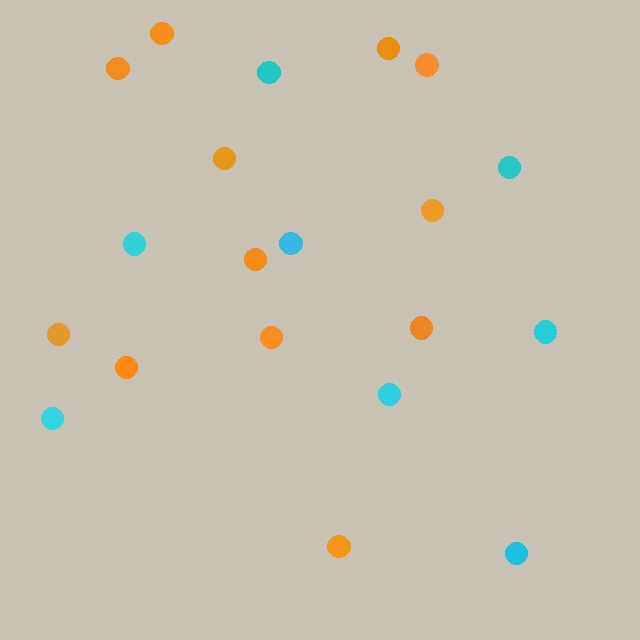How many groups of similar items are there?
There are 2 groups: one group of cyan circles (8) and one group of orange circles (12).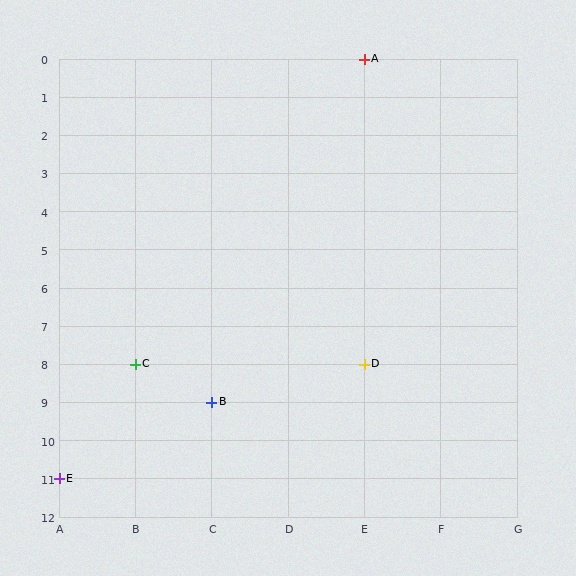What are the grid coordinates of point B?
Point B is at grid coordinates (C, 9).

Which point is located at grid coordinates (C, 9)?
Point B is at (C, 9).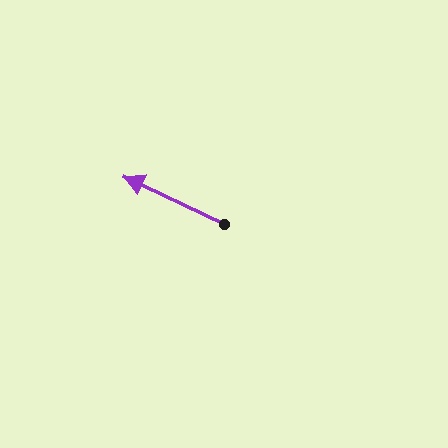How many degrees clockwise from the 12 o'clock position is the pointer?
Approximately 296 degrees.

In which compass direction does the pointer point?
Northwest.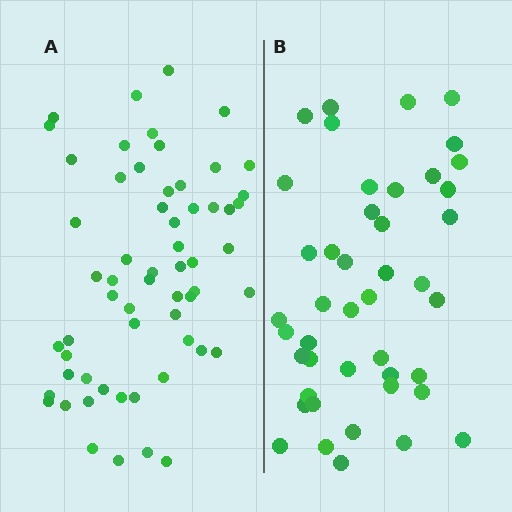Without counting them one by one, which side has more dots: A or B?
Region A (the left region) has more dots.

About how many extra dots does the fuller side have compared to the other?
Region A has approximately 15 more dots than region B.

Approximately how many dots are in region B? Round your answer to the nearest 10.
About 40 dots. (The exact count is 44, which rounds to 40.)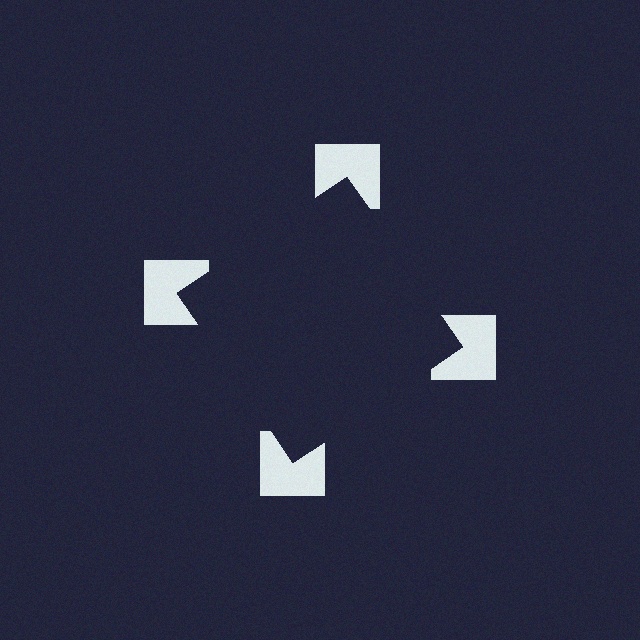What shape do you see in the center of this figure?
An illusory square — its edges are inferred from the aligned wedge cuts in the notched squares, not physically drawn.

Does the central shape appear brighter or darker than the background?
It typically appears slightly darker than the background, even though no actual brightness change is drawn.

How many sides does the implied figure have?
4 sides.